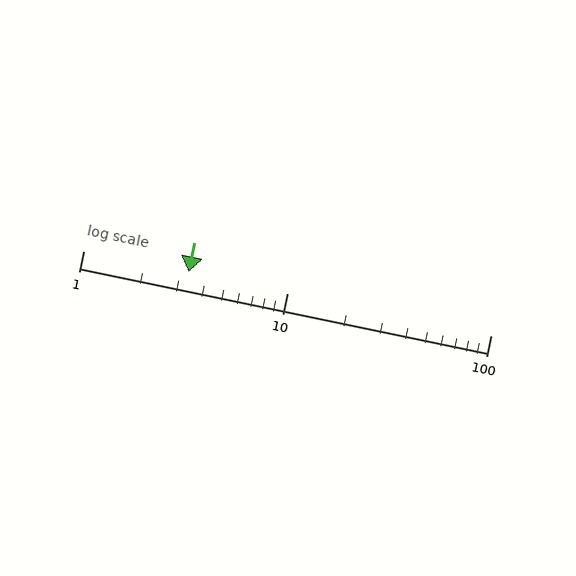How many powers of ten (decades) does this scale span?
The scale spans 2 decades, from 1 to 100.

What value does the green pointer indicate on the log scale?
The pointer indicates approximately 3.3.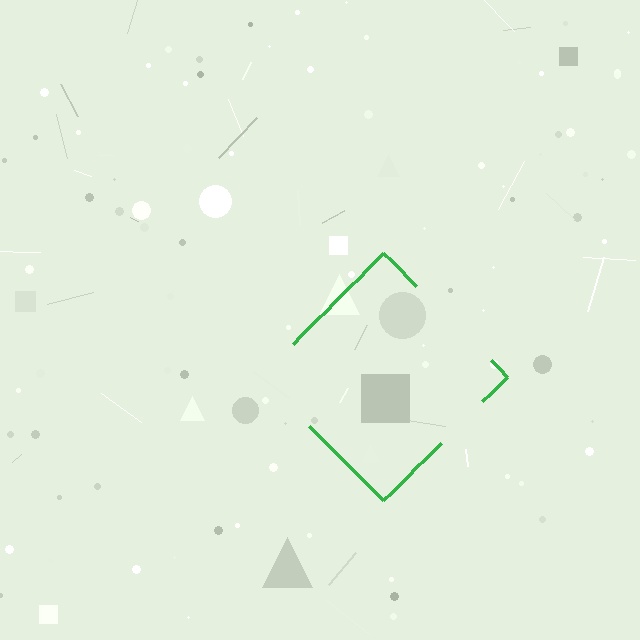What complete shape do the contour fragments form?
The contour fragments form a diamond.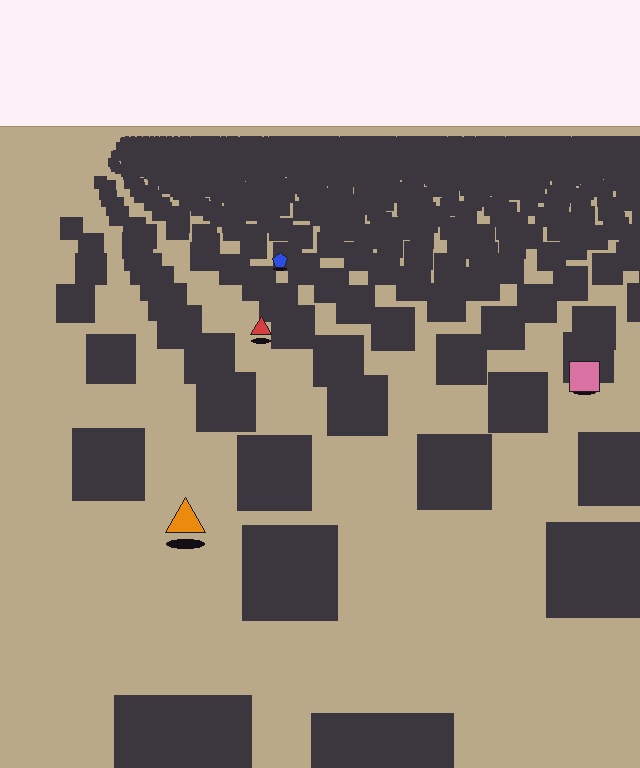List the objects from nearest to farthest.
From nearest to farthest: the orange triangle, the pink square, the red triangle, the blue pentagon.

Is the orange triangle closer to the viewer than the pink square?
Yes. The orange triangle is closer — you can tell from the texture gradient: the ground texture is coarser near it.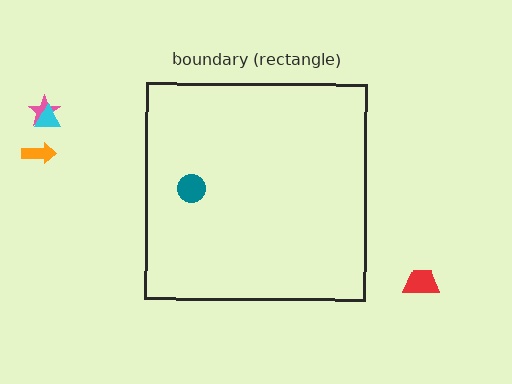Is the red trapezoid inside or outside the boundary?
Outside.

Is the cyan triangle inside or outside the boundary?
Outside.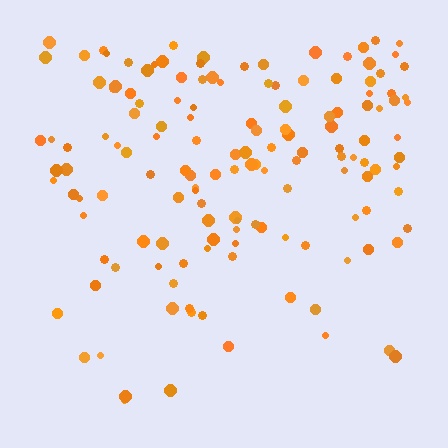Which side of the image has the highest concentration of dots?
The top.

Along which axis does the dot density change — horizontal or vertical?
Vertical.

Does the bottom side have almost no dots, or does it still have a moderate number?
Still a moderate number, just noticeably fewer than the top.